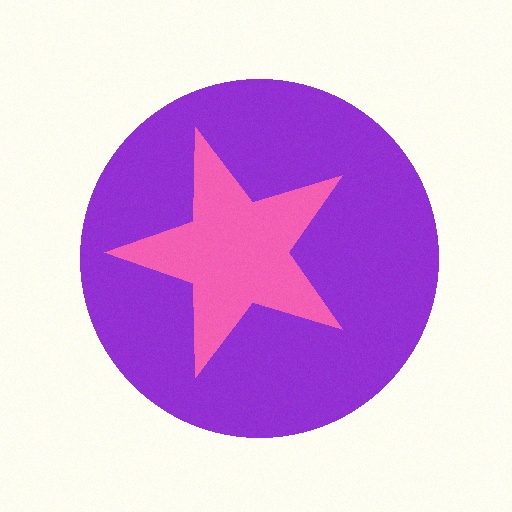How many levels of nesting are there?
2.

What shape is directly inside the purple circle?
The pink star.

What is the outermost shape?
The purple circle.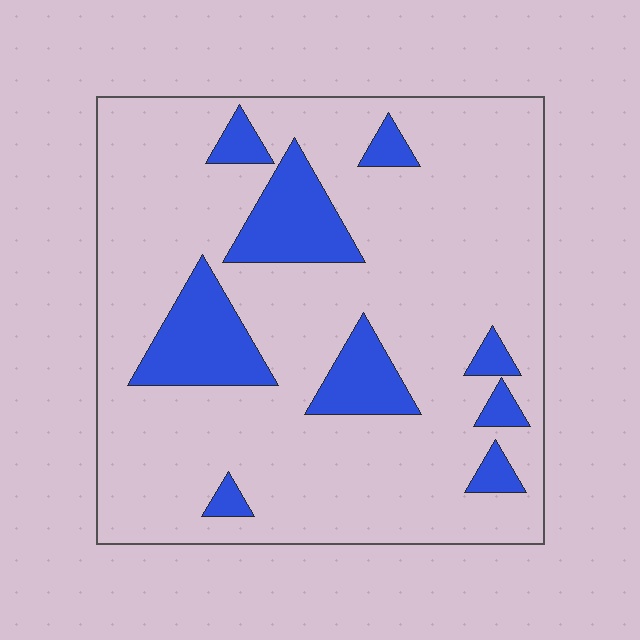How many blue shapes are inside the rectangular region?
9.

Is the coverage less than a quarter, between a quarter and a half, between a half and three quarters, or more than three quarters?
Less than a quarter.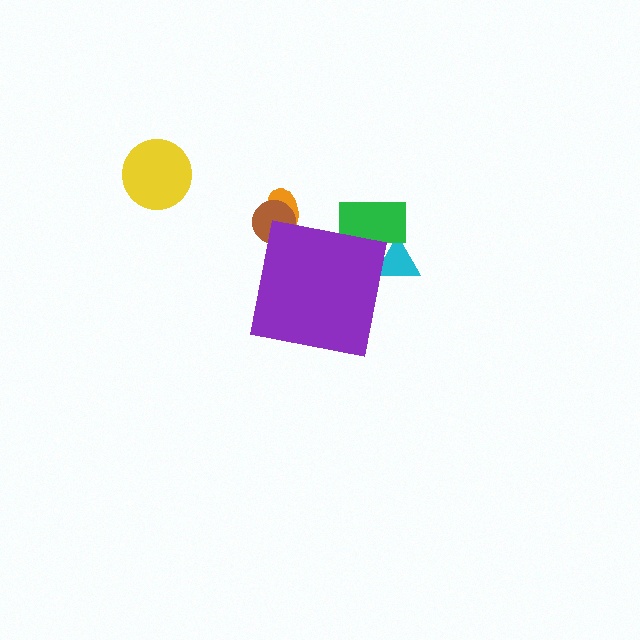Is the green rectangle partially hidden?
Yes, the green rectangle is partially hidden behind the purple square.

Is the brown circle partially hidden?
Yes, the brown circle is partially hidden behind the purple square.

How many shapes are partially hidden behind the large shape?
4 shapes are partially hidden.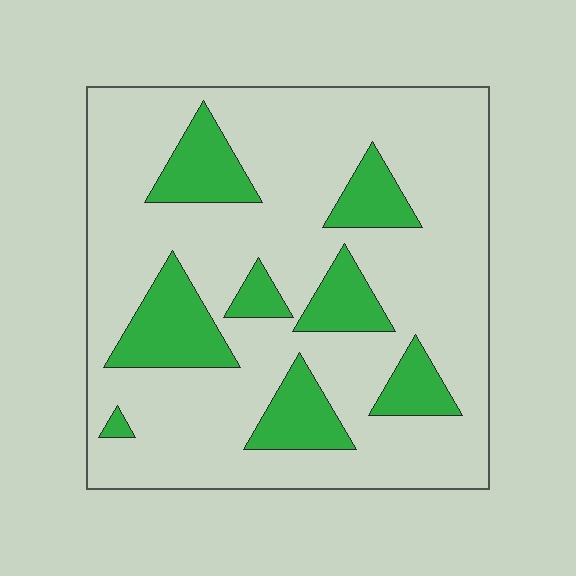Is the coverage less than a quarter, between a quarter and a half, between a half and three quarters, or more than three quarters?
Less than a quarter.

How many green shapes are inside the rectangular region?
8.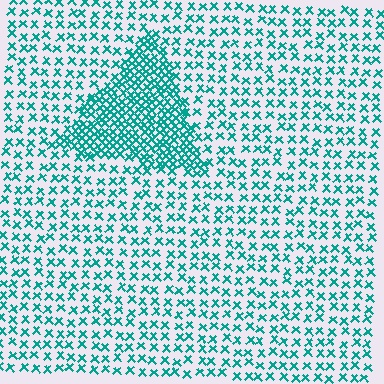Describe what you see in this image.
The image contains small teal elements arranged at two different densities. A triangle-shaped region is visible where the elements are more densely packed than the surrounding area.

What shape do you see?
I see a triangle.